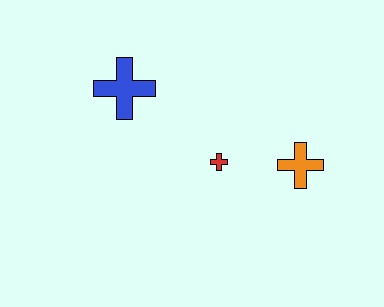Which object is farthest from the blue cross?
The orange cross is farthest from the blue cross.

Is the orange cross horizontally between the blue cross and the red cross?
No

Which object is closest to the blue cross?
The red cross is closest to the blue cross.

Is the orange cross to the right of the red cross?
Yes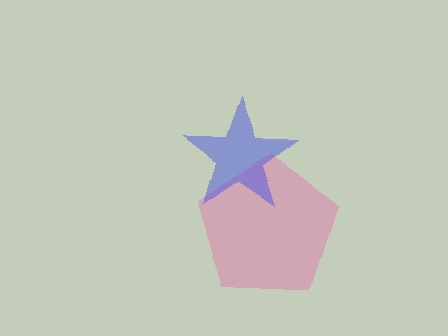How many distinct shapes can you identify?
There are 2 distinct shapes: a pink pentagon, a blue star.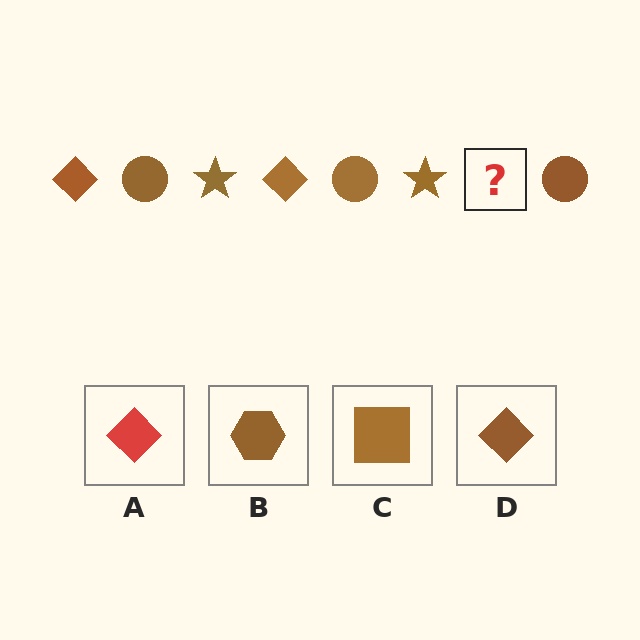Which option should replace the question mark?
Option D.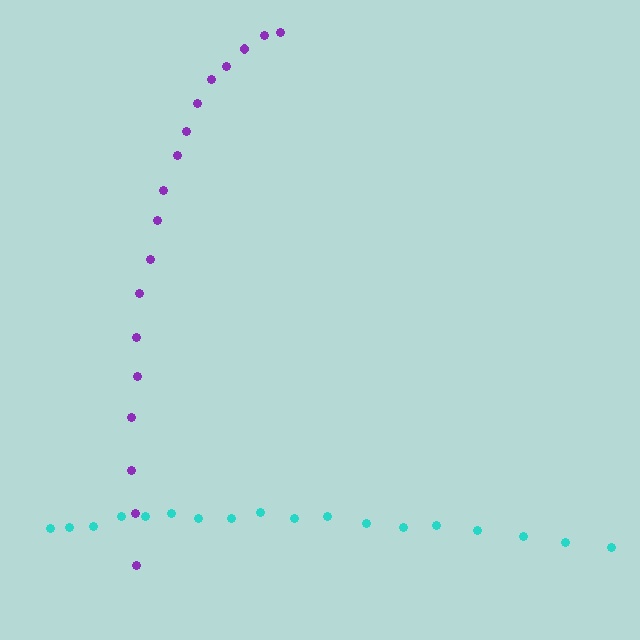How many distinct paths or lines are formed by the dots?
There are 2 distinct paths.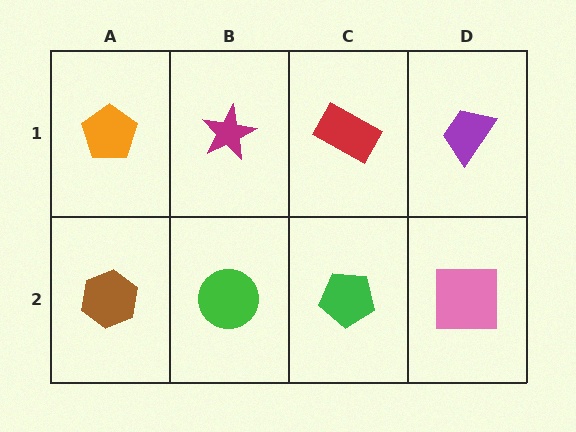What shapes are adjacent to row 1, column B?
A green circle (row 2, column B), an orange pentagon (row 1, column A), a red rectangle (row 1, column C).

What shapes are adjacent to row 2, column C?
A red rectangle (row 1, column C), a green circle (row 2, column B), a pink square (row 2, column D).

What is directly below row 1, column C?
A green pentagon.